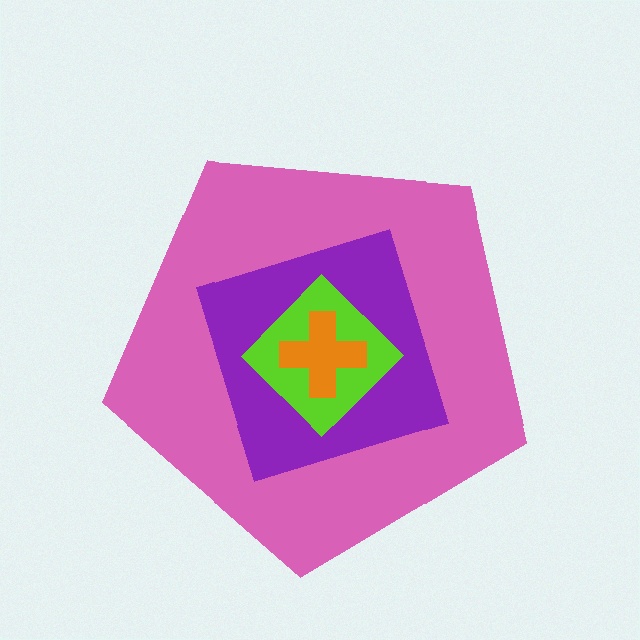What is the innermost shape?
The orange cross.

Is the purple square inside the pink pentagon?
Yes.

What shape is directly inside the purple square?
The lime diamond.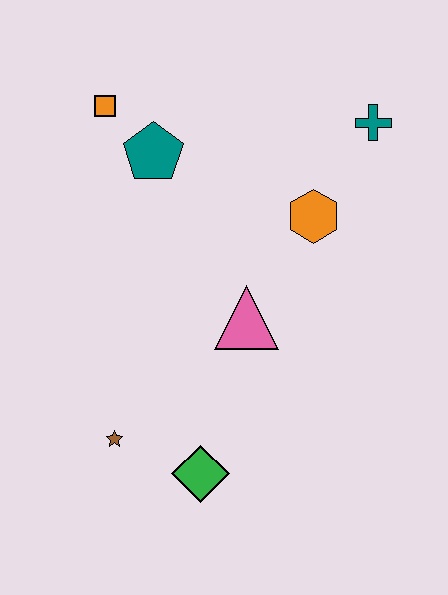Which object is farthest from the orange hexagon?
The brown star is farthest from the orange hexagon.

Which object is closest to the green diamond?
The brown star is closest to the green diamond.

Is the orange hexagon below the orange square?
Yes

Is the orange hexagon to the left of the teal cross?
Yes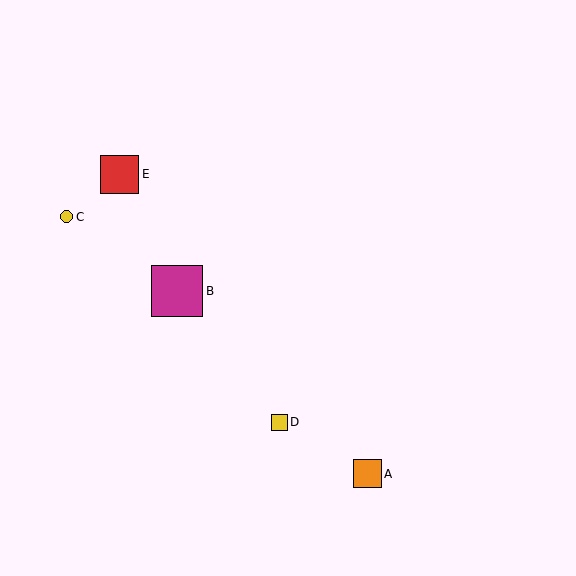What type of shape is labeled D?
Shape D is a yellow square.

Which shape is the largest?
The magenta square (labeled B) is the largest.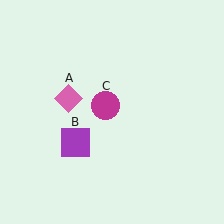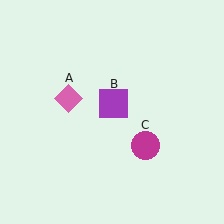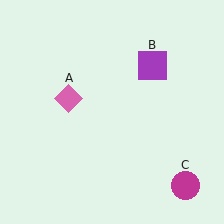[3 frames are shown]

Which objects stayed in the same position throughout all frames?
Pink diamond (object A) remained stationary.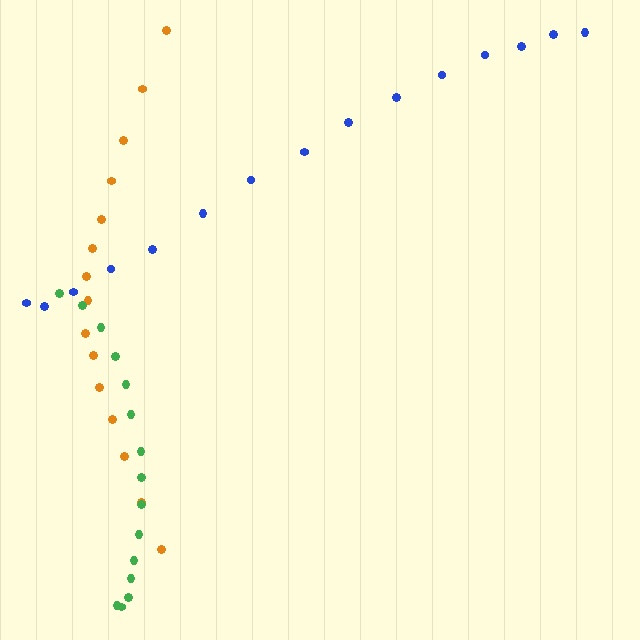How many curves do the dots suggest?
There are 3 distinct paths.